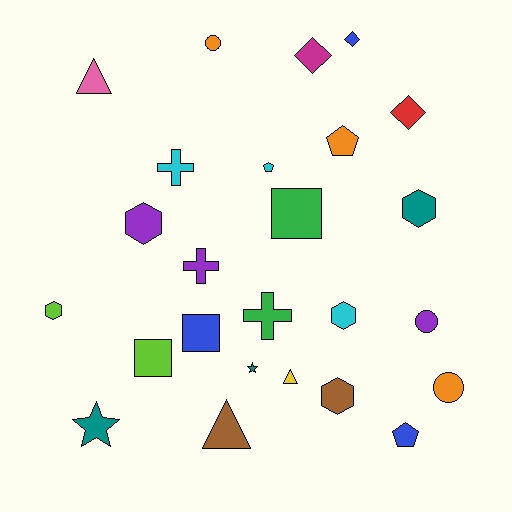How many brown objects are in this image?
There are 2 brown objects.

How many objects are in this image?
There are 25 objects.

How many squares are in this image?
There are 3 squares.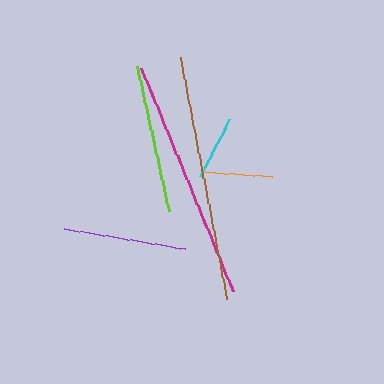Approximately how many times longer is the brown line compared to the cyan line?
The brown line is approximately 3.9 times the length of the cyan line.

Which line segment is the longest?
The brown line is the longest at approximately 245 pixels.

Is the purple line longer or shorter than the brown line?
The brown line is longer than the purple line.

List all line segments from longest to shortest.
From longest to shortest: brown, magenta, lime, purple, orange, cyan.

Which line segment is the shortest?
The cyan line is the shortest at approximately 63 pixels.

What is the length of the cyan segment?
The cyan segment is approximately 63 pixels long.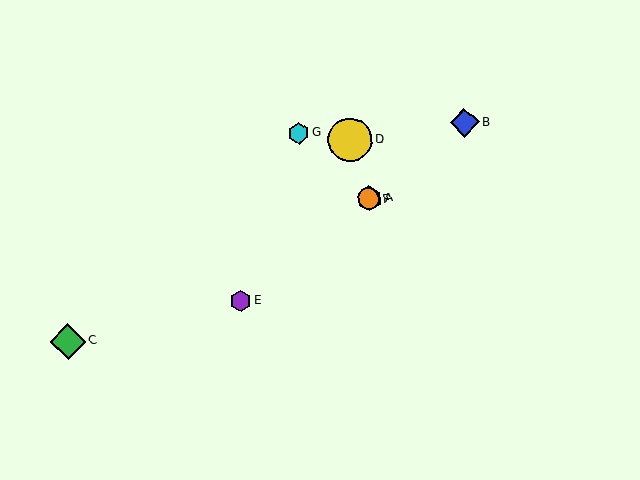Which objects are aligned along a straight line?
Objects A, B, E, F are aligned along a straight line.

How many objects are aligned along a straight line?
4 objects (A, B, E, F) are aligned along a straight line.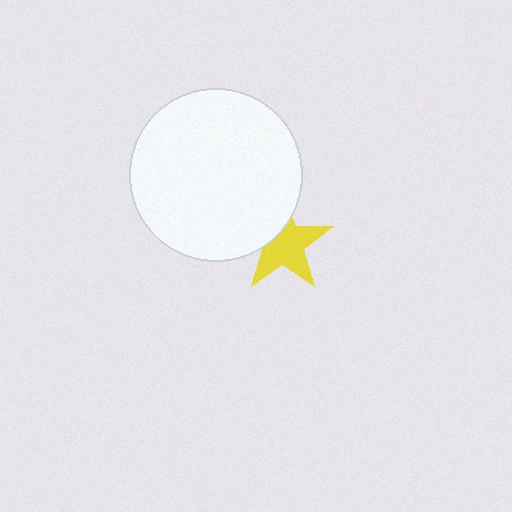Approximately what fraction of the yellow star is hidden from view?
Roughly 32% of the yellow star is hidden behind the white circle.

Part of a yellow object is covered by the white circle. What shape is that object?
It is a star.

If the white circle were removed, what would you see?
You would see the complete yellow star.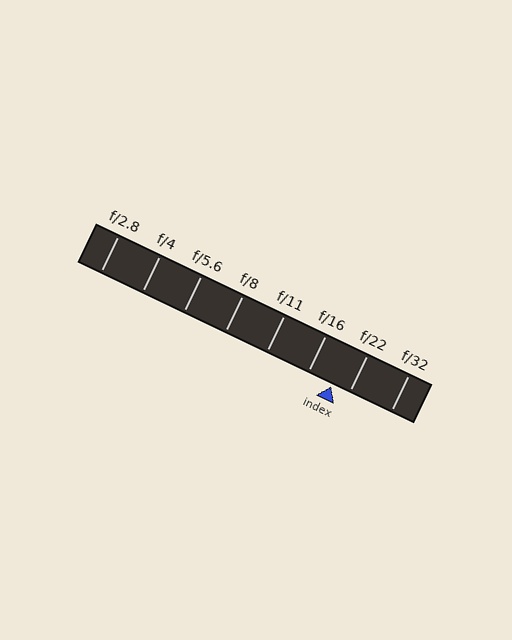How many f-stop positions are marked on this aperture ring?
There are 8 f-stop positions marked.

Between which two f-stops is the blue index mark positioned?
The index mark is between f/16 and f/22.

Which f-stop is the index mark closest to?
The index mark is closest to f/22.